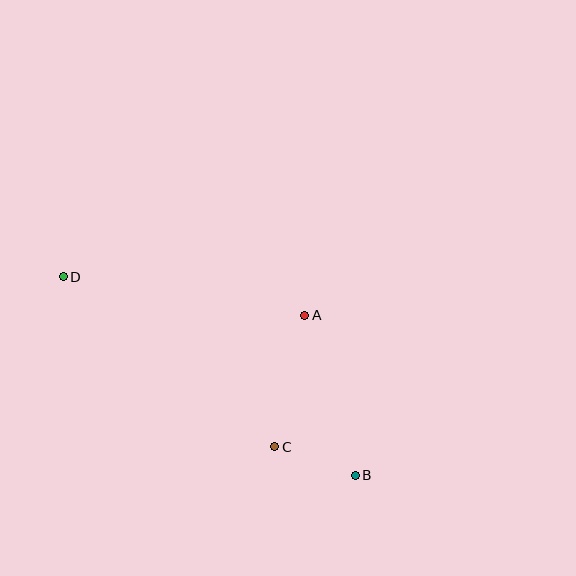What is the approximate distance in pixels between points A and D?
The distance between A and D is approximately 245 pixels.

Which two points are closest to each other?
Points B and C are closest to each other.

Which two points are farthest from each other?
Points B and D are farthest from each other.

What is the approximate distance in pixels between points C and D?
The distance between C and D is approximately 271 pixels.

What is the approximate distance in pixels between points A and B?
The distance between A and B is approximately 168 pixels.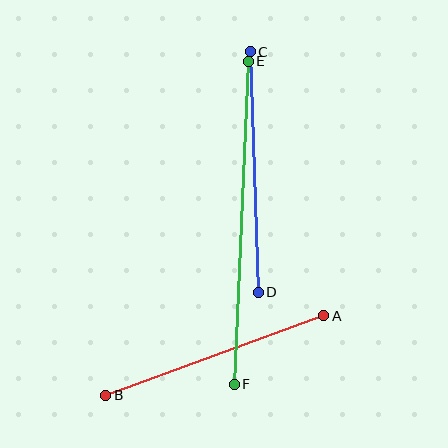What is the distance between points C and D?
The distance is approximately 241 pixels.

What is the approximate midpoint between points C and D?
The midpoint is at approximately (254, 172) pixels.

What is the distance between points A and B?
The distance is approximately 232 pixels.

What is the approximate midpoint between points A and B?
The midpoint is at approximately (215, 356) pixels.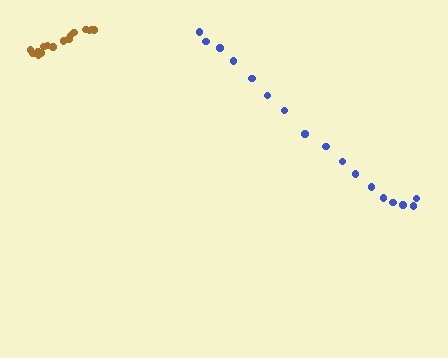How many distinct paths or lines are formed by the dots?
There are 2 distinct paths.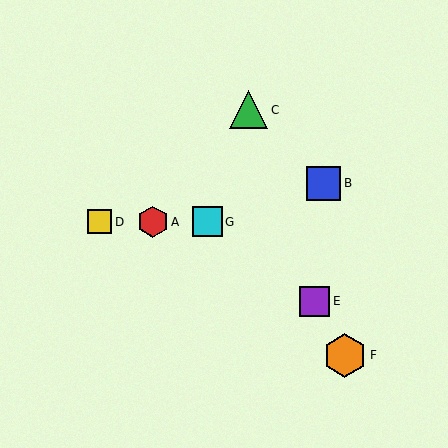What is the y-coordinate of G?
Object G is at y≈222.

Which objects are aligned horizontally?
Objects A, D, G are aligned horizontally.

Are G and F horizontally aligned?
No, G is at y≈222 and F is at y≈355.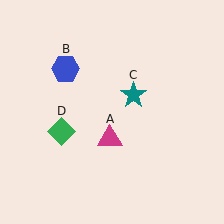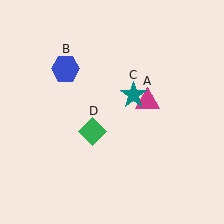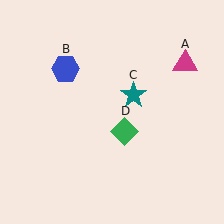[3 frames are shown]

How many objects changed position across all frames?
2 objects changed position: magenta triangle (object A), green diamond (object D).